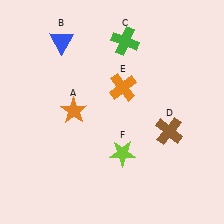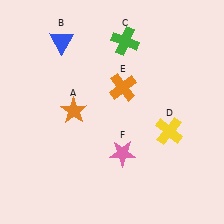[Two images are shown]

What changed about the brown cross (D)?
In Image 1, D is brown. In Image 2, it changed to yellow.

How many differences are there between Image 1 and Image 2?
There are 2 differences between the two images.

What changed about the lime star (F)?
In Image 1, F is lime. In Image 2, it changed to pink.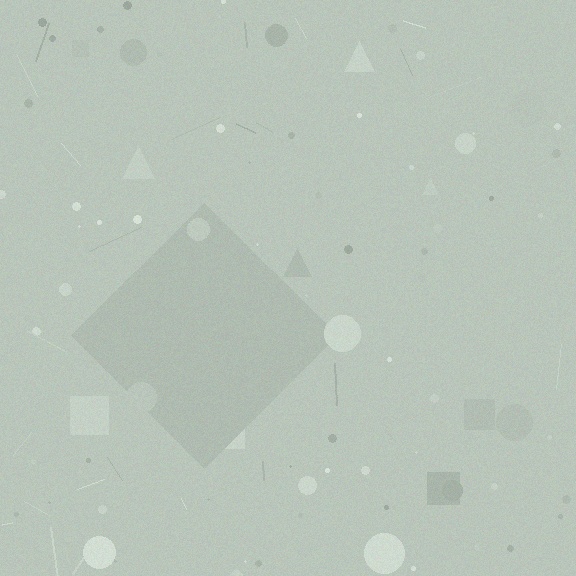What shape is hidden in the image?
A diamond is hidden in the image.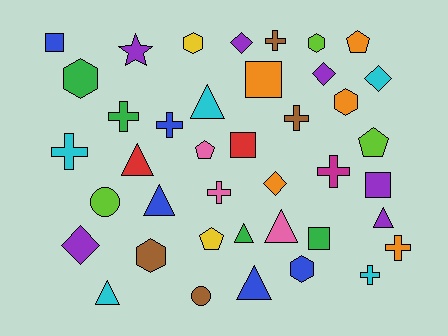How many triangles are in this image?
There are 8 triangles.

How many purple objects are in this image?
There are 6 purple objects.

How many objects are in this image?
There are 40 objects.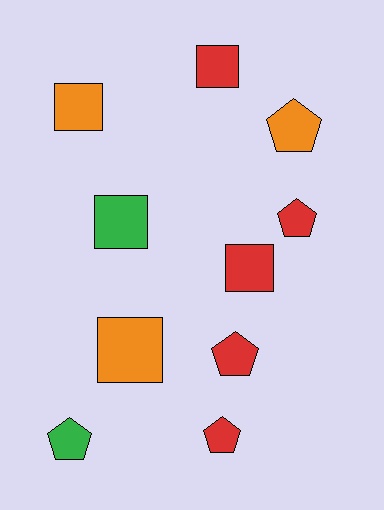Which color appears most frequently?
Red, with 5 objects.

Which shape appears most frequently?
Square, with 5 objects.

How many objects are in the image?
There are 10 objects.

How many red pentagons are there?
There are 3 red pentagons.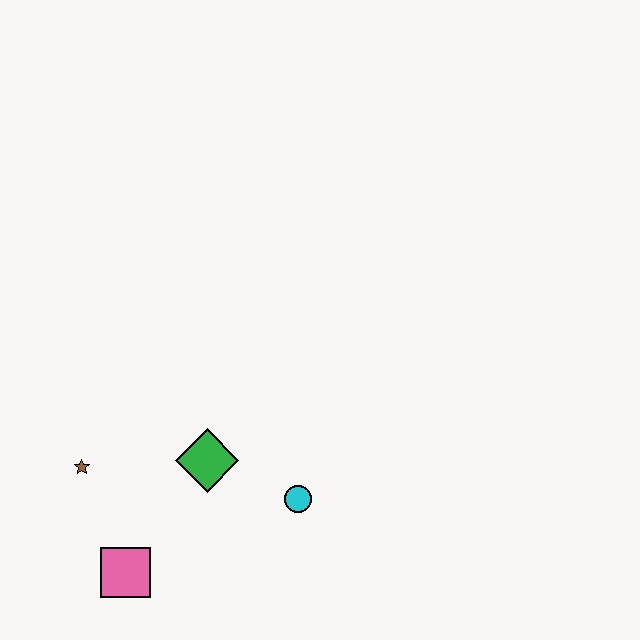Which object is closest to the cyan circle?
The green diamond is closest to the cyan circle.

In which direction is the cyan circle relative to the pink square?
The cyan circle is to the right of the pink square.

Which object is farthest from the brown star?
The cyan circle is farthest from the brown star.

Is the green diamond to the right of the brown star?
Yes